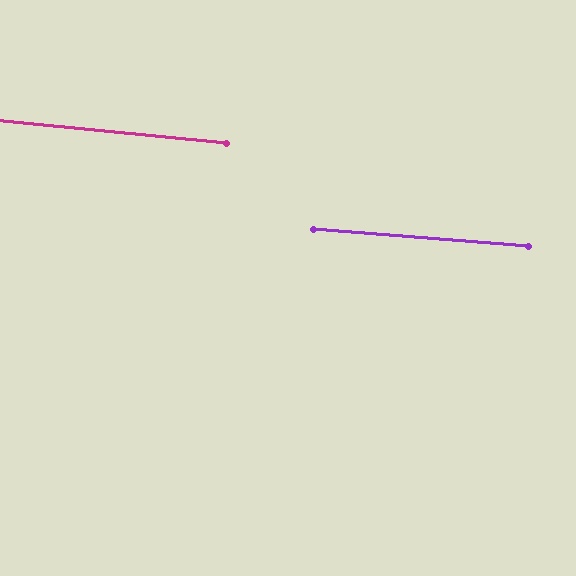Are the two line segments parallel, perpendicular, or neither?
Parallel — their directions differ by only 1.3°.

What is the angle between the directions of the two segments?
Approximately 1 degree.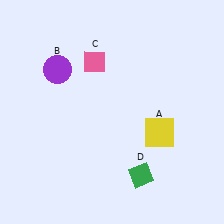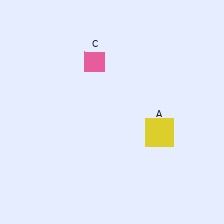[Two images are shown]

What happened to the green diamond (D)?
The green diamond (D) was removed in Image 2. It was in the bottom-right area of Image 1.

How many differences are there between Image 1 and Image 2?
There are 2 differences between the two images.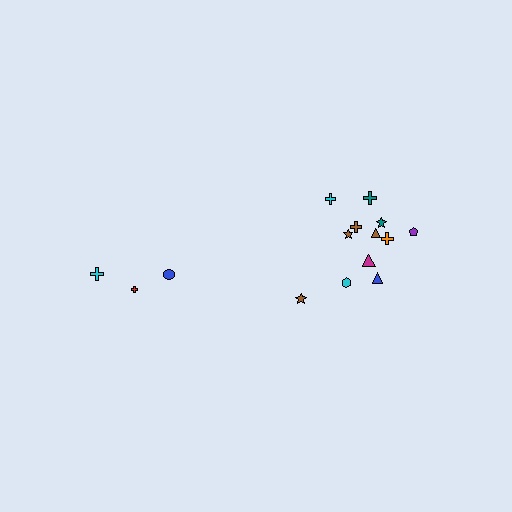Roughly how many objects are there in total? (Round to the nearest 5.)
Roughly 15 objects in total.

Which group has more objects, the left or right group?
The right group.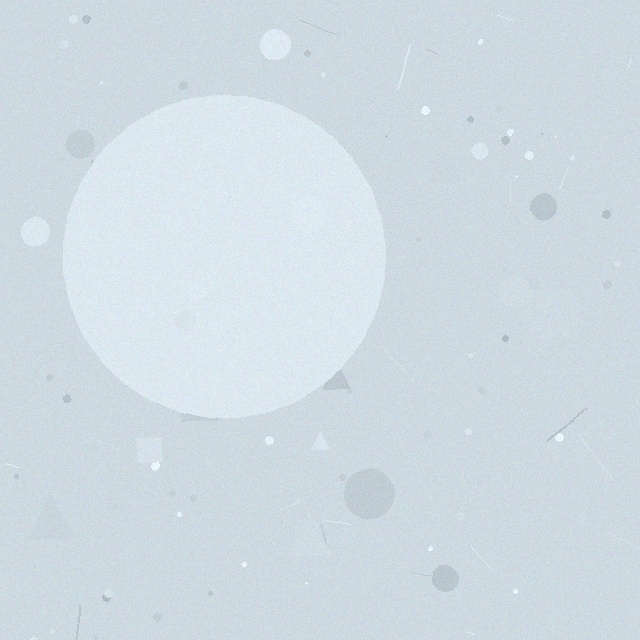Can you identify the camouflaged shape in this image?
The camouflaged shape is a circle.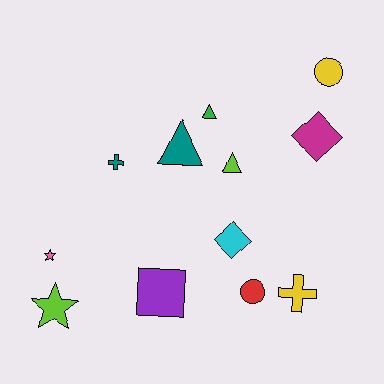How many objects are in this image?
There are 12 objects.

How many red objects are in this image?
There is 1 red object.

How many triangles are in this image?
There are 3 triangles.